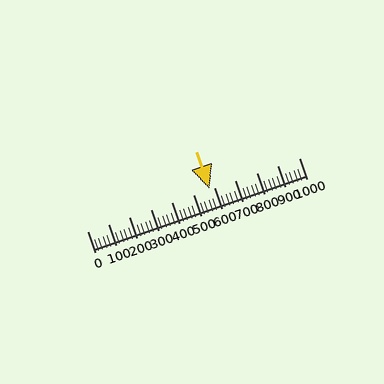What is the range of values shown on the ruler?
The ruler shows values from 0 to 1000.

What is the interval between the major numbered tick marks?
The major tick marks are spaced 100 units apart.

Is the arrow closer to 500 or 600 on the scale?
The arrow is closer to 600.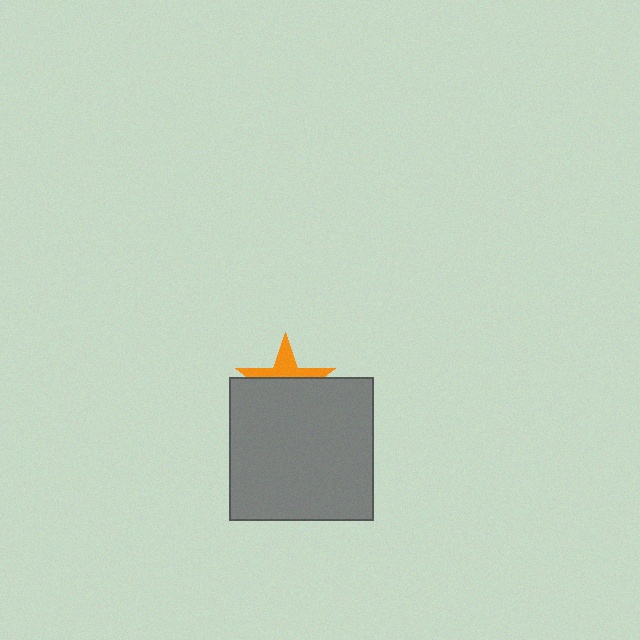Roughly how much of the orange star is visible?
A small part of it is visible (roughly 40%).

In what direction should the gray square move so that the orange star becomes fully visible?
The gray square should move down. That is the shortest direction to clear the overlap and leave the orange star fully visible.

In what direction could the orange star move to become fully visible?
The orange star could move up. That would shift it out from behind the gray square entirely.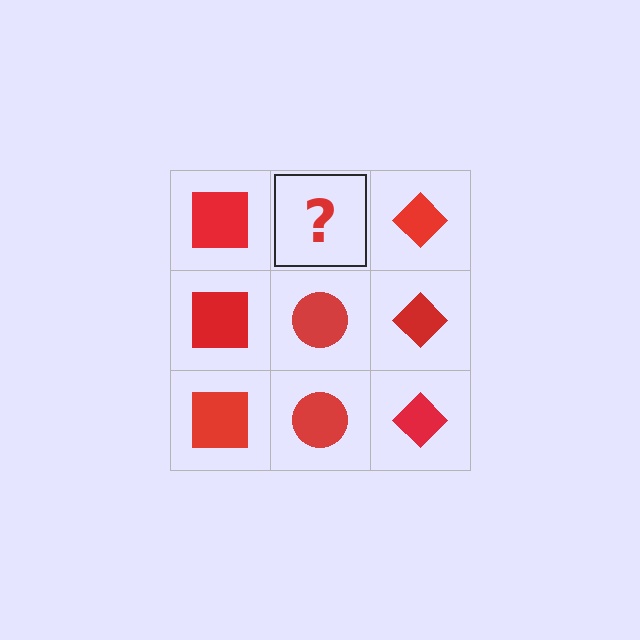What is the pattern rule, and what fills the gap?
The rule is that each column has a consistent shape. The gap should be filled with a red circle.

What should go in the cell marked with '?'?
The missing cell should contain a red circle.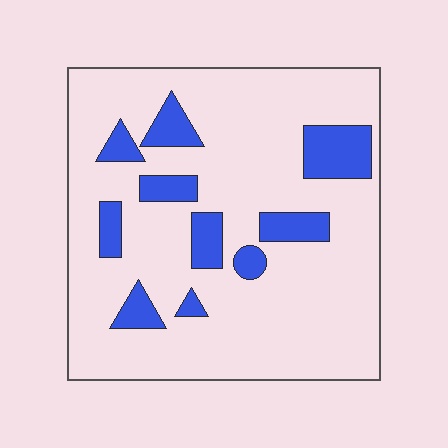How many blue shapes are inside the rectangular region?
10.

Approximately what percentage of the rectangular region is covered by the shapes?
Approximately 15%.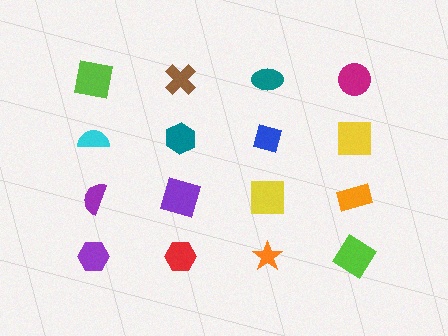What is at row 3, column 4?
An orange rectangle.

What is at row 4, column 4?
A lime diamond.